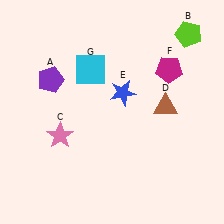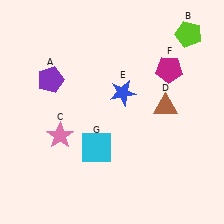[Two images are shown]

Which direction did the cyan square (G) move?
The cyan square (G) moved down.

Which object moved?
The cyan square (G) moved down.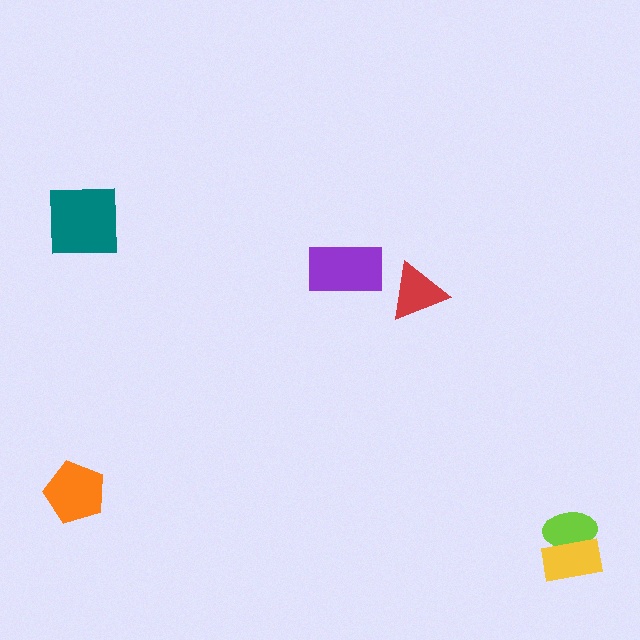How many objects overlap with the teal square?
0 objects overlap with the teal square.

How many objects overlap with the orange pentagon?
0 objects overlap with the orange pentagon.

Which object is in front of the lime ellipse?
The yellow rectangle is in front of the lime ellipse.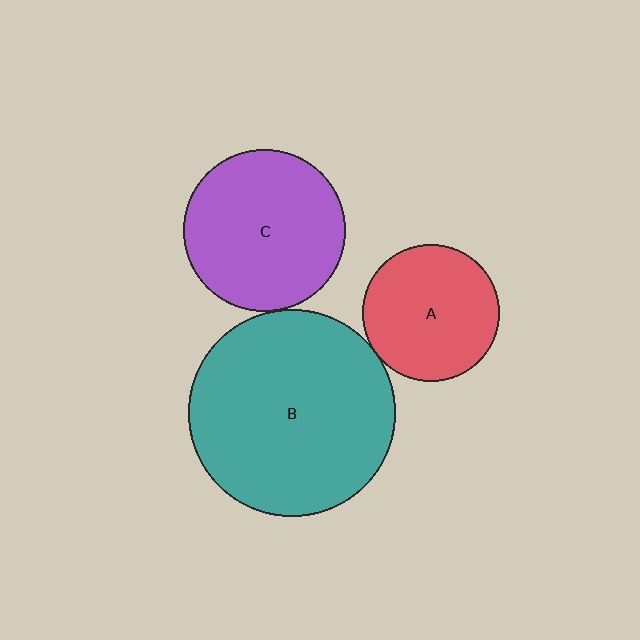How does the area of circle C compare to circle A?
Approximately 1.4 times.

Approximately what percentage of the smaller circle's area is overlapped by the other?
Approximately 5%.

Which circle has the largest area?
Circle B (teal).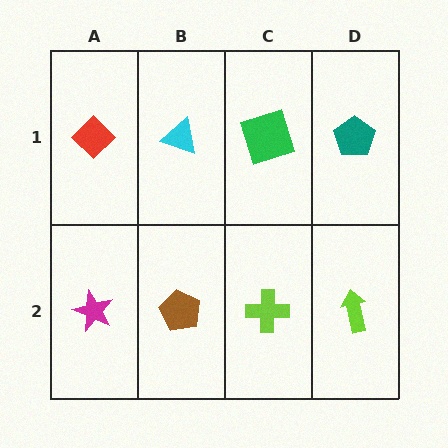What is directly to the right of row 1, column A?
A cyan triangle.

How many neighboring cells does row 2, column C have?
3.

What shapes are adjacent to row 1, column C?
A lime cross (row 2, column C), a cyan triangle (row 1, column B), a teal pentagon (row 1, column D).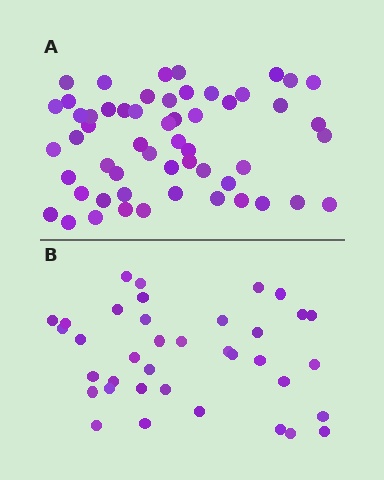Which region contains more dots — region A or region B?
Region A (the top region) has more dots.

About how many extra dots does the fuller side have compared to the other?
Region A has approximately 20 more dots than region B.